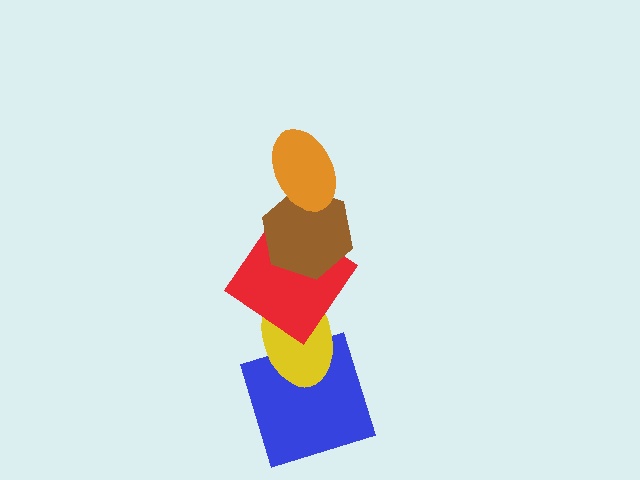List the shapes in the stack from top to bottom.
From top to bottom: the orange ellipse, the brown hexagon, the red diamond, the yellow ellipse, the blue square.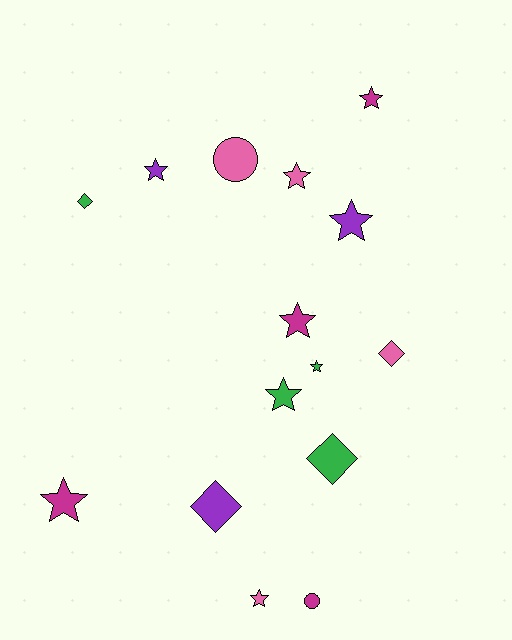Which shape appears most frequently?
Star, with 9 objects.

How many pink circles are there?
There is 1 pink circle.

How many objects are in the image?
There are 15 objects.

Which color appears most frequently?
Pink, with 4 objects.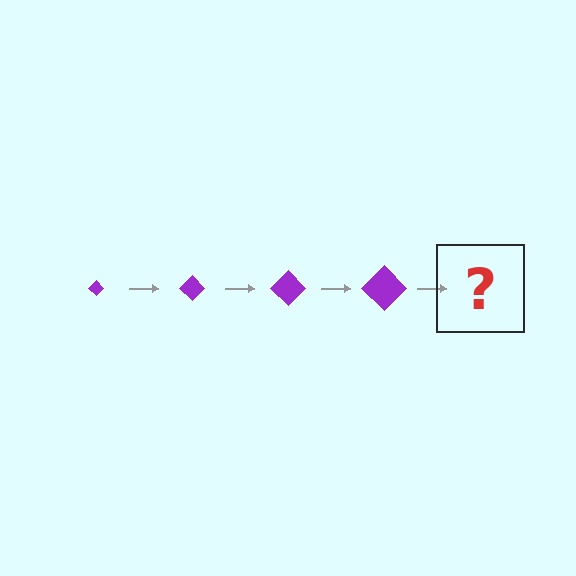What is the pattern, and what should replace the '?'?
The pattern is that the diamond gets progressively larger each step. The '?' should be a purple diamond, larger than the previous one.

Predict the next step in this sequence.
The next step is a purple diamond, larger than the previous one.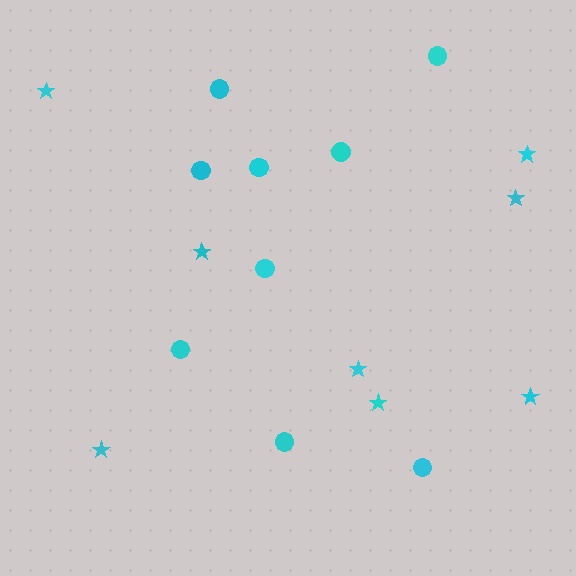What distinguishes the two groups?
There are 2 groups: one group of circles (9) and one group of stars (8).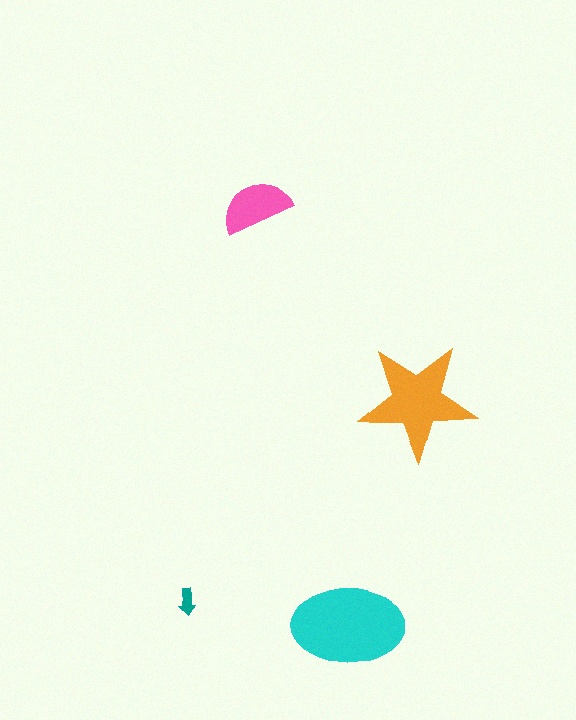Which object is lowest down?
The cyan ellipse is bottommost.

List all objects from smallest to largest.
The teal arrow, the pink semicircle, the orange star, the cyan ellipse.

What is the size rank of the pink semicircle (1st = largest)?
3rd.